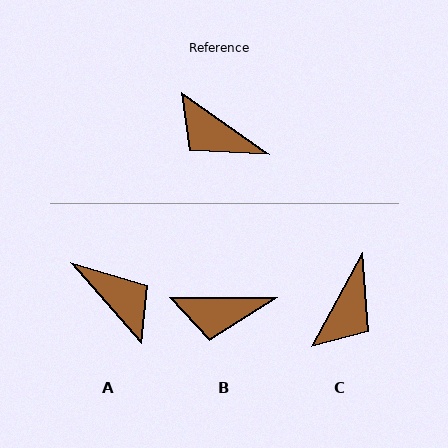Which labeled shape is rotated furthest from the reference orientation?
A, about 167 degrees away.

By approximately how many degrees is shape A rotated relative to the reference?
Approximately 167 degrees counter-clockwise.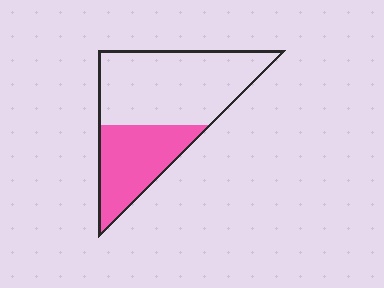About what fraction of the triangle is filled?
About three eighths (3/8).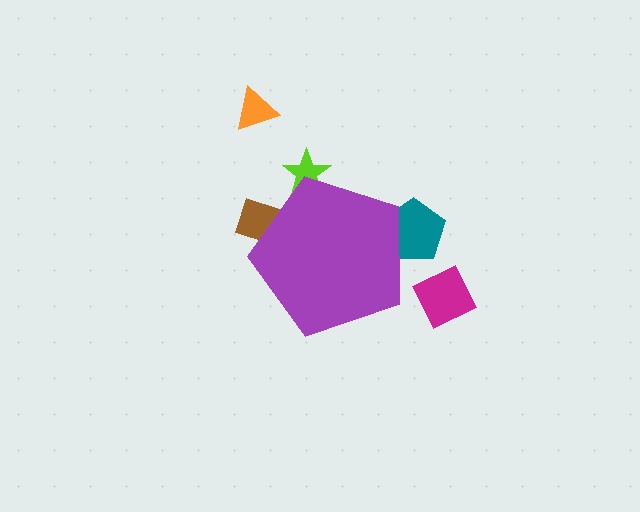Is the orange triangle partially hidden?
No, the orange triangle is fully visible.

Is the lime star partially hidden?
Yes, the lime star is partially hidden behind the purple pentagon.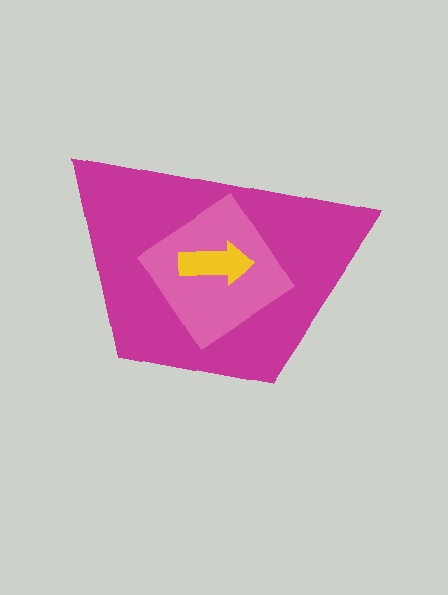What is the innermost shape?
The yellow arrow.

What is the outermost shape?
The magenta trapezoid.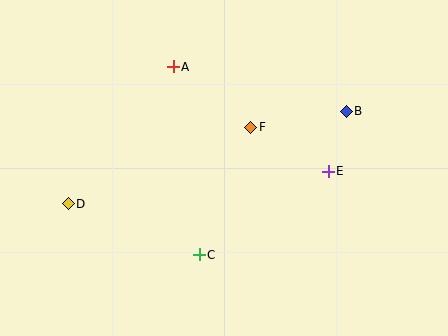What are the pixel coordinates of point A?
Point A is at (173, 67).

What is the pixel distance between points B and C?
The distance between B and C is 206 pixels.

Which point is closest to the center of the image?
Point F at (251, 127) is closest to the center.